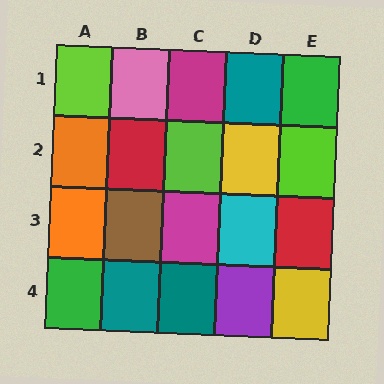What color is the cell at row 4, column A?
Green.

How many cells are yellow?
2 cells are yellow.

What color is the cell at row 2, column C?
Lime.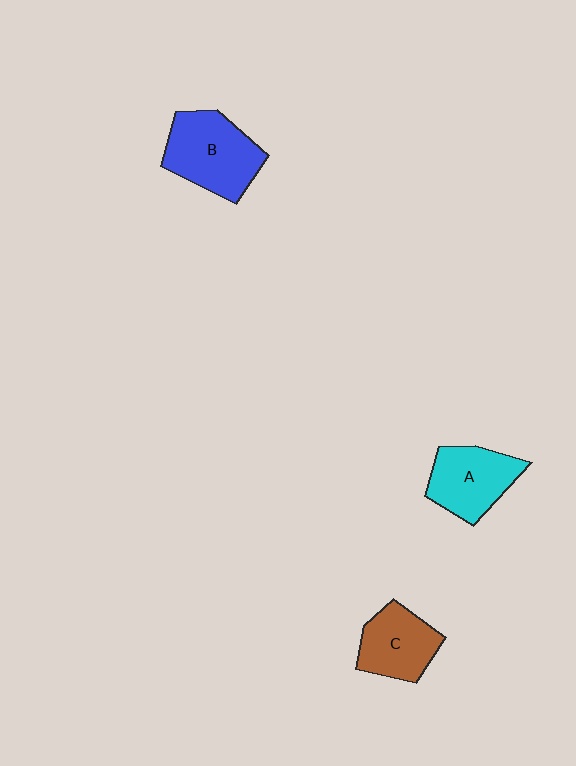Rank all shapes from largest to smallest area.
From largest to smallest: B (blue), A (cyan), C (brown).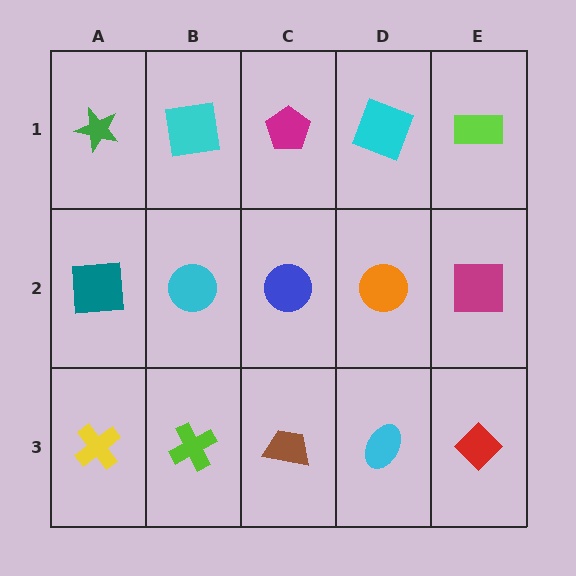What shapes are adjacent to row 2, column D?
A cyan square (row 1, column D), a cyan ellipse (row 3, column D), a blue circle (row 2, column C), a magenta square (row 2, column E).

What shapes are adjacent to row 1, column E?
A magenta square (row 2, column E), a cyan square (row 1, column D).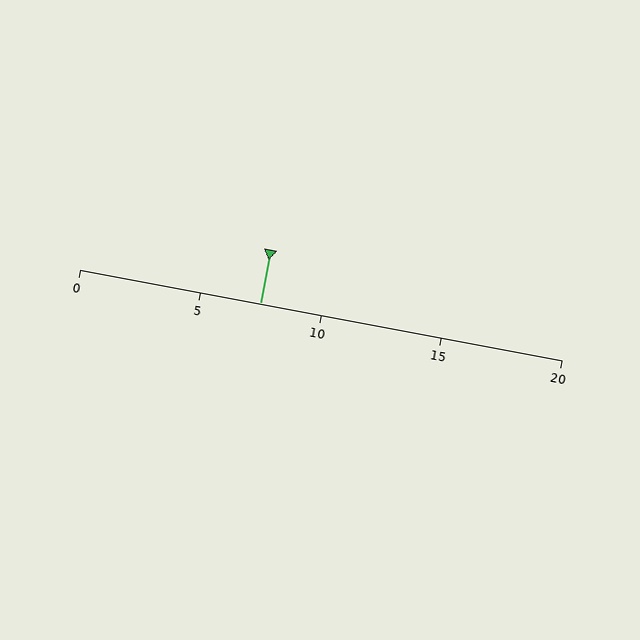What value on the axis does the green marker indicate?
The marker indicates approximately 7.5.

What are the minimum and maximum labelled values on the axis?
The axis runs from 0 to 20.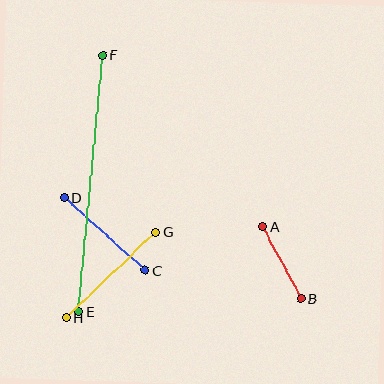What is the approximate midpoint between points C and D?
The midpoint is at approximately (105, 234) pixels.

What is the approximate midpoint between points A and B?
The midpoint is at approximately (282, 263) pixels.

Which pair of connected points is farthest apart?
Points E and F are farthest apart.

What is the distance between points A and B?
The distance is approximately 82 pixels.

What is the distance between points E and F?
The distance is approximately 258 pixels.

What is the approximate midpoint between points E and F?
The midpoint is at approximately (91, 184) pixels.